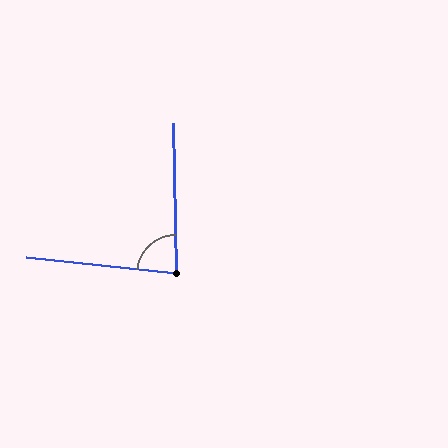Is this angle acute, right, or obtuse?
It is acute.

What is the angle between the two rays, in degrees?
Approximately 83 degrees.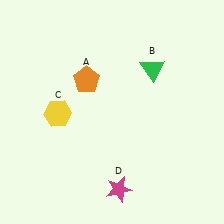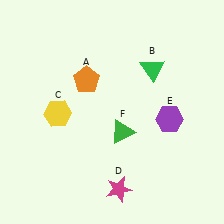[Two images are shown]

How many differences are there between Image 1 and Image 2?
There are 2 differences between the two images.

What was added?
A purple hexagon (E), a green triangle (F) were added in Image 2.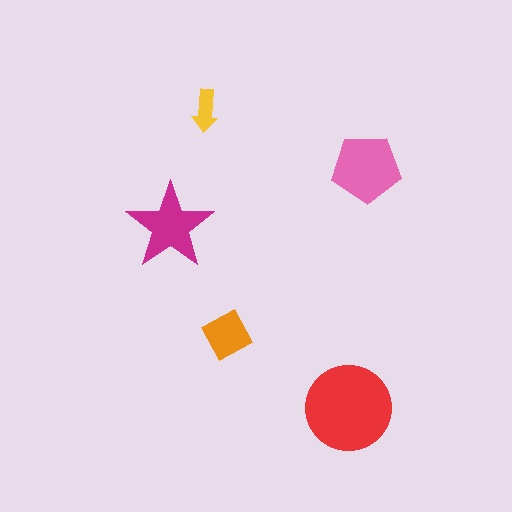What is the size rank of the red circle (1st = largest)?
1st.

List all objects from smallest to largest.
The yellow arrow, the orange diamond, the magenta star, the pink pentagon, the red circle.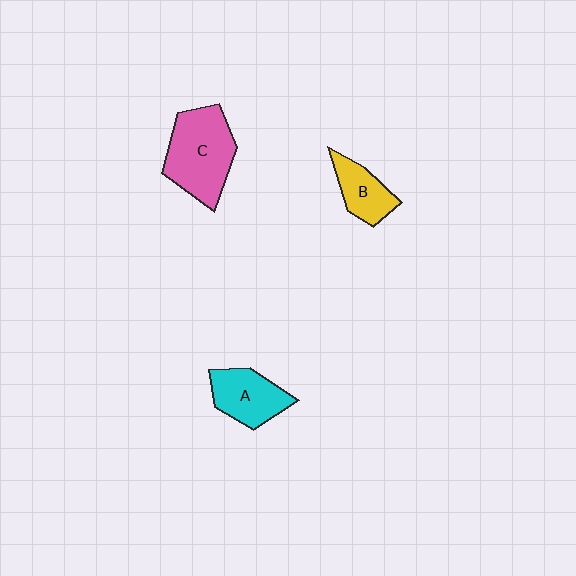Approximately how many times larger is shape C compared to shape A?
Approximately 1.5 times.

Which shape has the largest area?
Shape C (pink).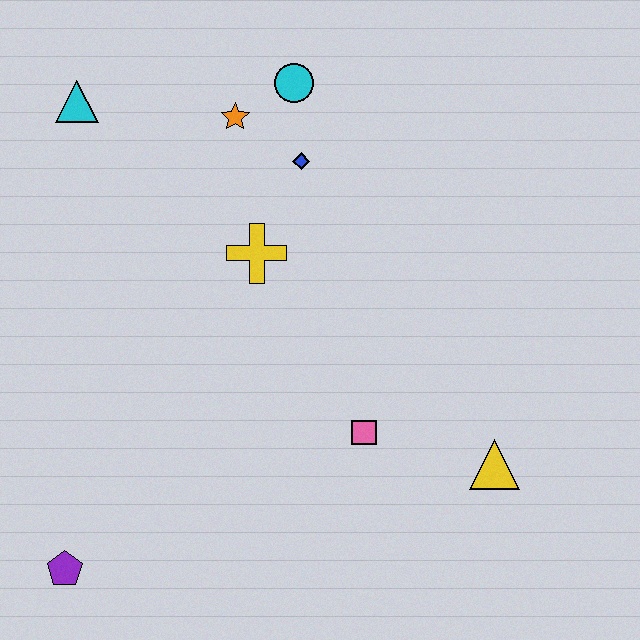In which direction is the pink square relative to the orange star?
The pink square is below the orange star.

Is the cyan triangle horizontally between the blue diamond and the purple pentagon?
Yes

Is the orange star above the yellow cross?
Yes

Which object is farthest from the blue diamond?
The purple pentagon is farthest from the blue diamond.